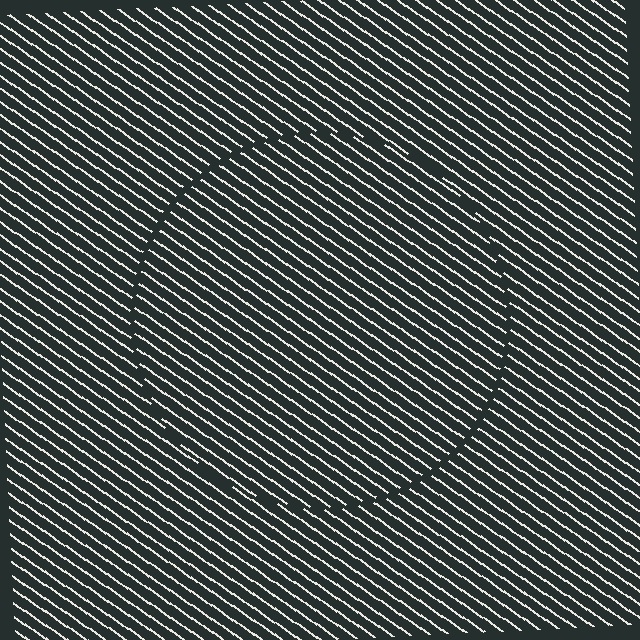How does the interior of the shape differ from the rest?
The interior of the shape contains the same grating, shifted by half a period — the contour is defined by the phase discontinuity where line-ends from the inner and outer gratings abut.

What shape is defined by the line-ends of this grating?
An illusory circle. The interior of the shape contains the same grating, shifted by half a period — the contour is defined by the phase discontinuity where line-ends from the inner and outer gratings abut.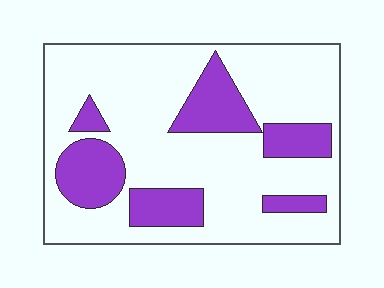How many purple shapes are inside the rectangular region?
6.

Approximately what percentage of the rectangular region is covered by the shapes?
Approximately 25%.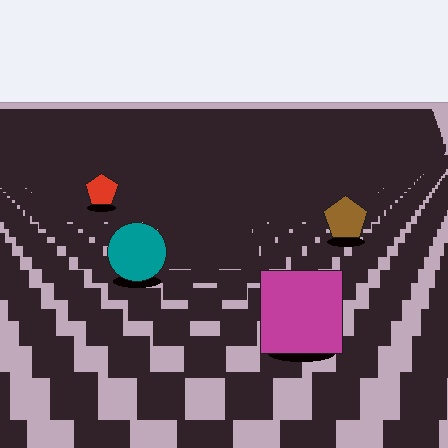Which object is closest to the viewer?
The magenta square is closest. The texture marks near it are larger and more spread out.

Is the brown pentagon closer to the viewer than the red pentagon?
Yes. The brown pentagon is closer — you can tell from the texture gradient: the ground texture is coarser near it.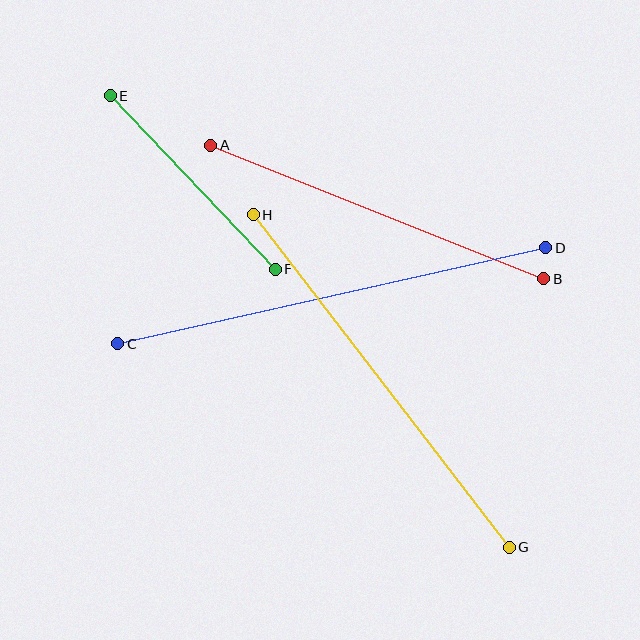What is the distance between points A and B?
The distance is approximately 358 pixels.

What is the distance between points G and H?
The distance is approximately 419 pixels.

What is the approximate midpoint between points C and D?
The midpoint is at approximately (332, 296) pixels.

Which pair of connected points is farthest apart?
Points C and D are farthest apart.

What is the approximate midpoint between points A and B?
The midpoint is at approximately (377, 212) pixels.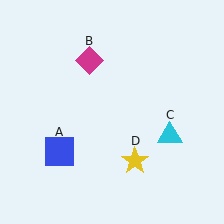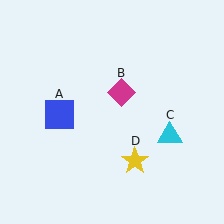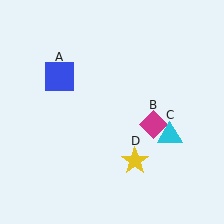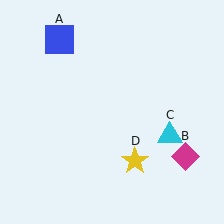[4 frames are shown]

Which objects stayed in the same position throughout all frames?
Cyan triangle (object C) and yellow star (object D) remained stationary.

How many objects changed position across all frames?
2 objects changed position: blue square (object A), magenta diamond (object B).